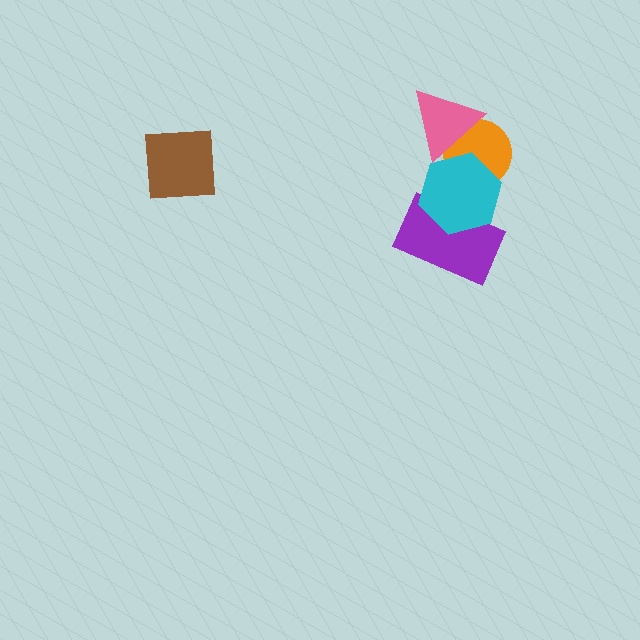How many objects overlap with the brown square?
0 objects overlap with the brown square.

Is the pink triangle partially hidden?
Yes, it is partially covered by another shape.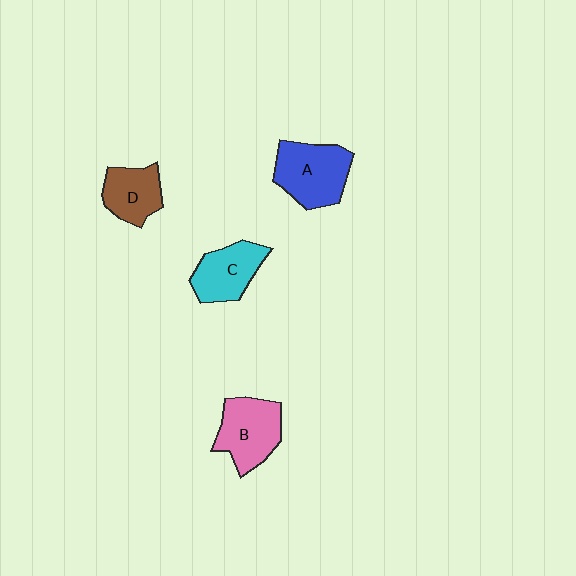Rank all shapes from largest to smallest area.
From largest to smallest: A (blue), B (pink), C (cyan), D (brown).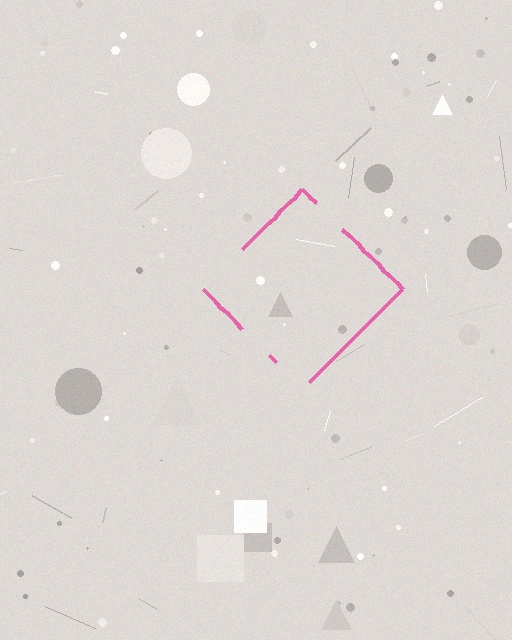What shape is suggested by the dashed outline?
The dashed outline suggests a diamond.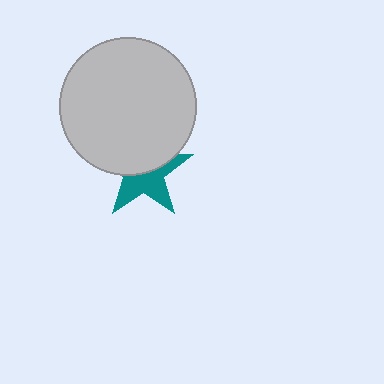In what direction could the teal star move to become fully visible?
The teal star could move down. That would shift it out from behind the light gray circle entirely.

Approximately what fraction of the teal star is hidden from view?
Roughly 50% of the teal star is hidden behind the light gray circle.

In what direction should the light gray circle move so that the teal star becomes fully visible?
The light gray circle should move up. That is the shortest direction to clear the overlap and leave the teal star fully visible.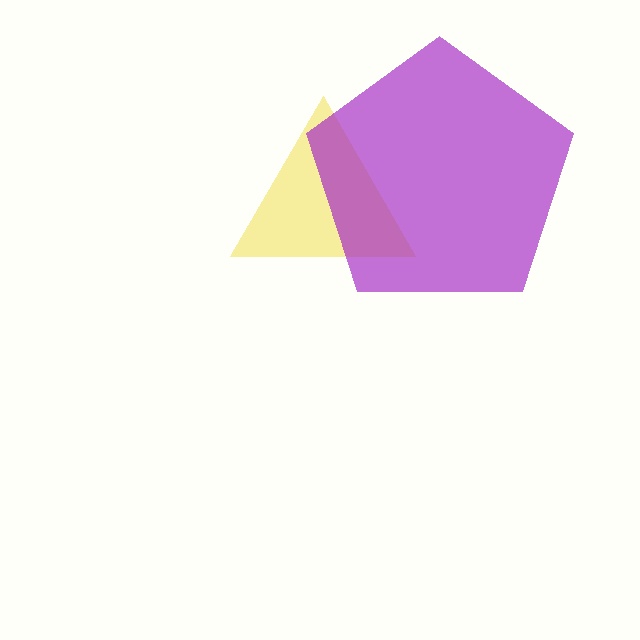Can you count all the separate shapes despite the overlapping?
Yes, there are 2 separate shapes.